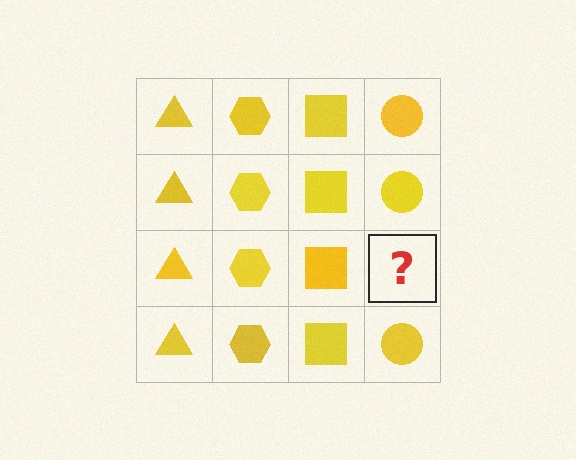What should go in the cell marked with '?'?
The missing cell should contain a yellow circle.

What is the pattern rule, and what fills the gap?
The rule is that each column has a consistent shape. The gap should be filled with a yellow circle.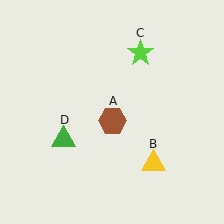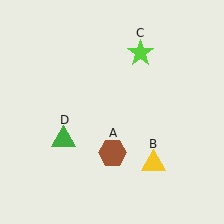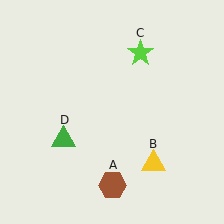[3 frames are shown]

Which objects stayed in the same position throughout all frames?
Yellow triangle (object B) and lime star (object C) and green triangle (object D) remained stationary.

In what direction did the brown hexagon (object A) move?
The brown hexagon (object A) moved down.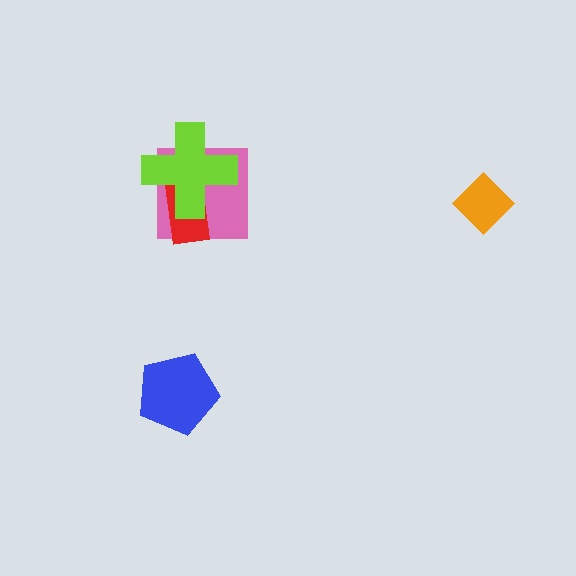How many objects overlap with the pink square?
2 objects overlap with the pink square.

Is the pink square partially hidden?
Yes, it is partially covered by another shape.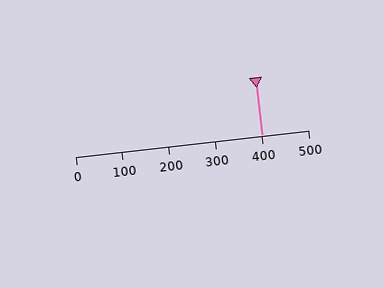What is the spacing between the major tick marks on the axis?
The major ticks are spaced 100 apart.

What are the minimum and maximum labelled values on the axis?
The axis runs from 0 to 500.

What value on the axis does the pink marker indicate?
The marker indicates approximately 400.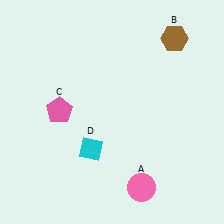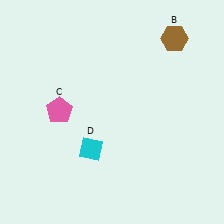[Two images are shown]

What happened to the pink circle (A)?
The pink circle (A) was removed in Image 2. It was in the bottom-right area of Image 1.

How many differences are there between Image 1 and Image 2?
There is 1 difference between the two images.